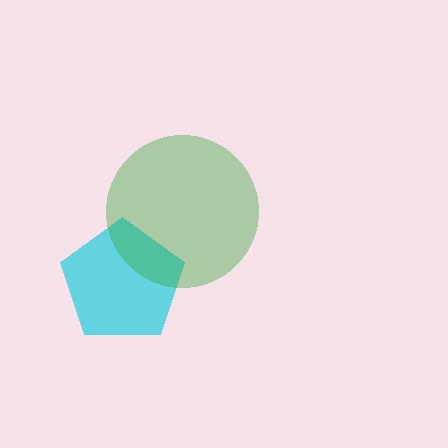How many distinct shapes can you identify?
There are 2 distinct shapes: a cyan pentagon, a green circle.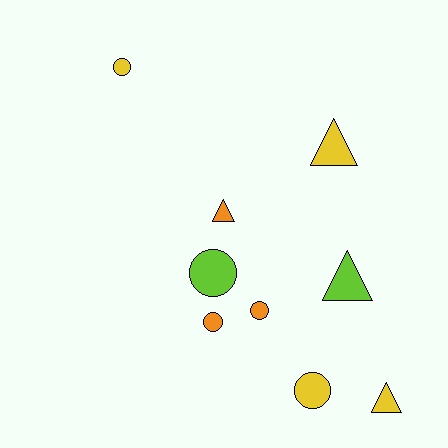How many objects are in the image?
There are 9 objects.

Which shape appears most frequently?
Circle, with 5 objects.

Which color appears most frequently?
Yellow, with 4 objects.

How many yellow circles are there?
There are 2 yellow circles.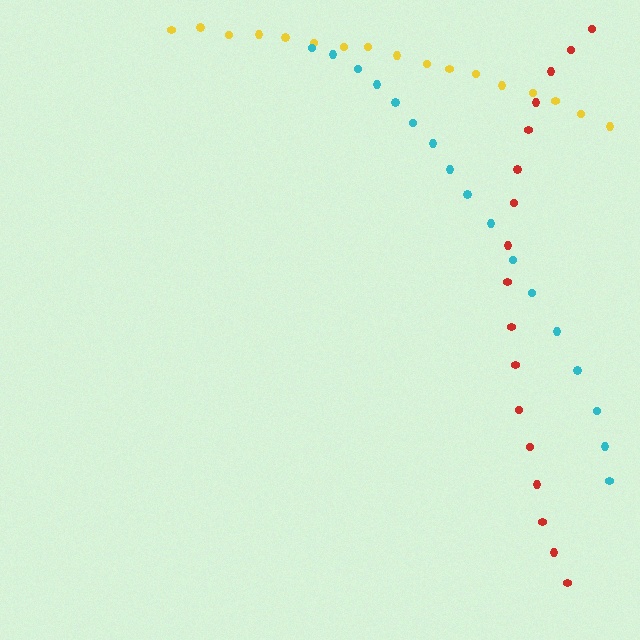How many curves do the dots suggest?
There are 3 distinct paths.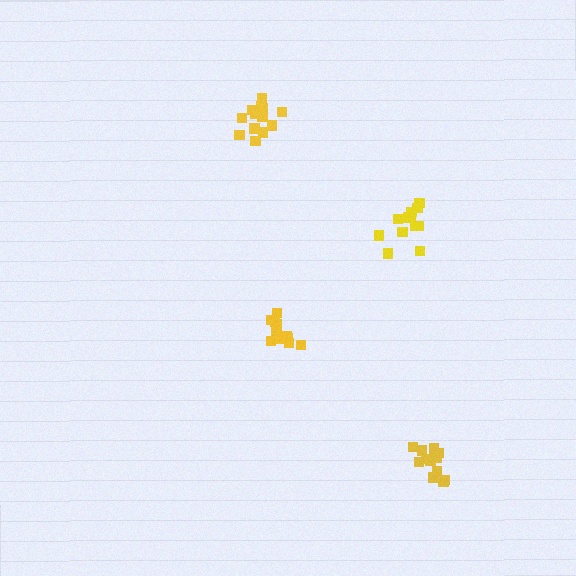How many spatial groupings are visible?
There are 4 spatial groupings.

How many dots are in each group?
Group 1: 13 dots, Group 2: 14 dots, Group 3: 13 dots, Group 4: 13 dots (53 total).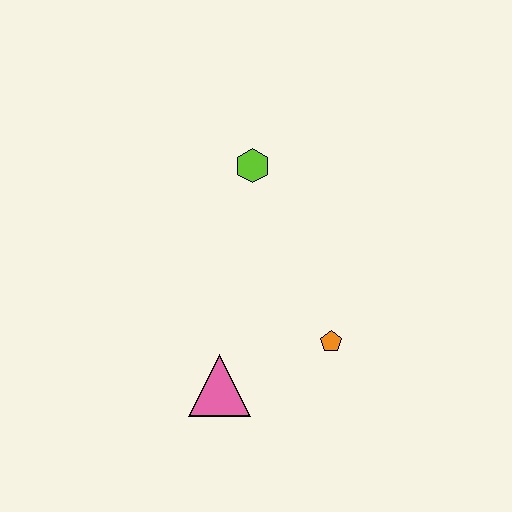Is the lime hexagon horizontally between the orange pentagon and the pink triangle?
Yes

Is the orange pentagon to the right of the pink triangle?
Yes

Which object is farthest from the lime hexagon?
The pink triangle is farthest from the lime hexagon.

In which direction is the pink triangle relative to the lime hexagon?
The pink triangle is below the lime hexagon.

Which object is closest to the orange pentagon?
The pink triangle is closest to the orange pentagon.